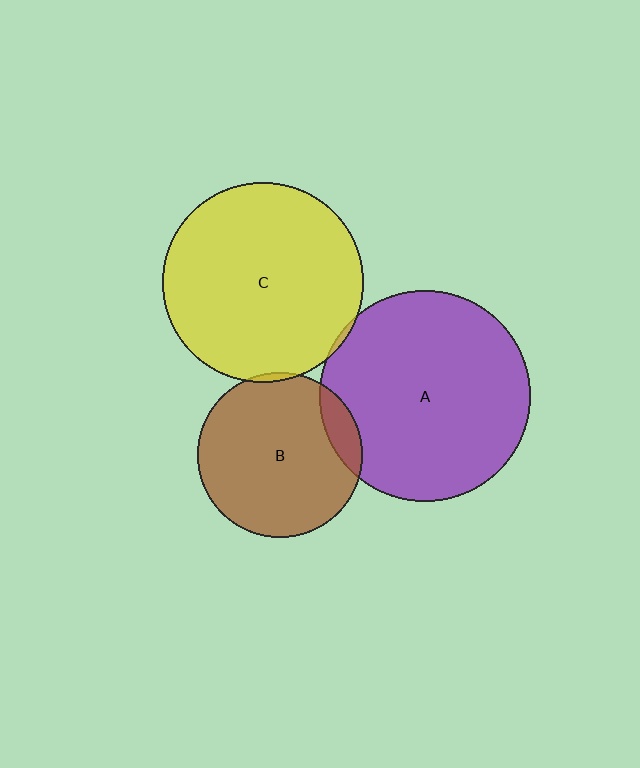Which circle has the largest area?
Circle A (purple).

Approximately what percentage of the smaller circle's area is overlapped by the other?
Approximately 10%.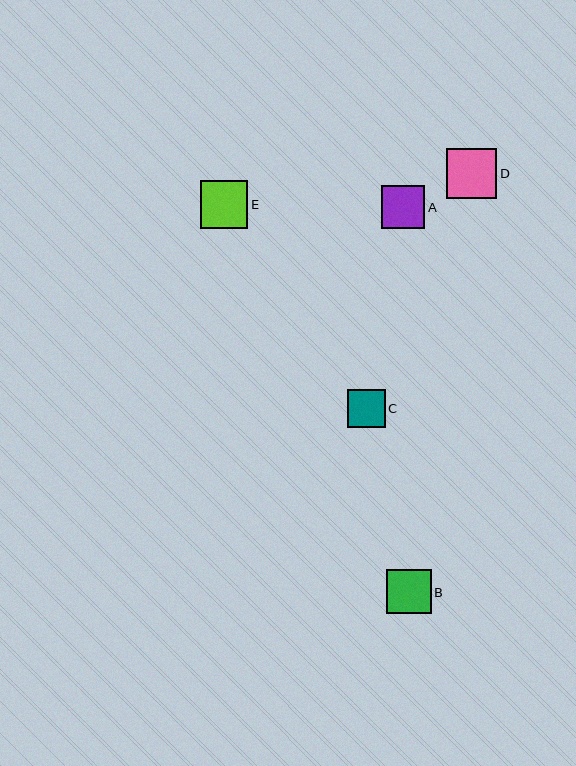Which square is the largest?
Square D is the largest with a size of approximately 50 pixels.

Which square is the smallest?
Square C is the smallest with a size of approximately 38 pixels.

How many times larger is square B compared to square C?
Square B is approximately 1.2 times the size of square C.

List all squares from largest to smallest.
From largest to smallest: D, E, B, A, C.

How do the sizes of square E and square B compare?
Square E and square B are approximately the same size.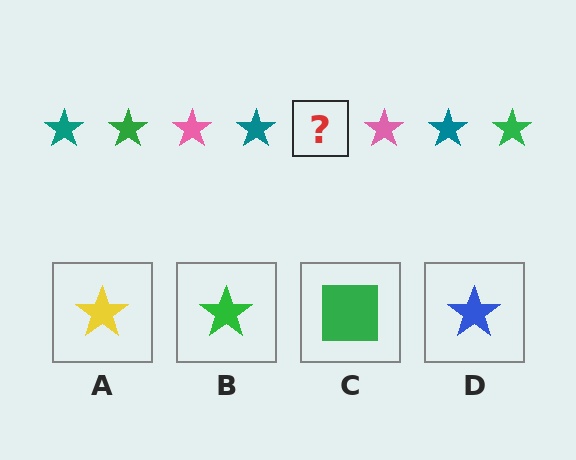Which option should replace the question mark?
Option B.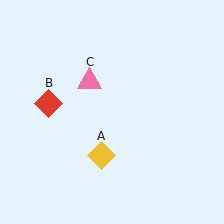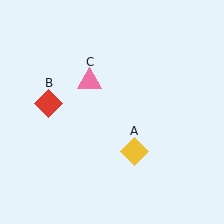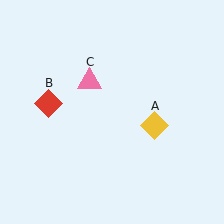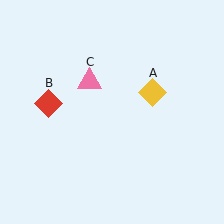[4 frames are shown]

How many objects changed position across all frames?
1 object changed position: yellow diamond (object A).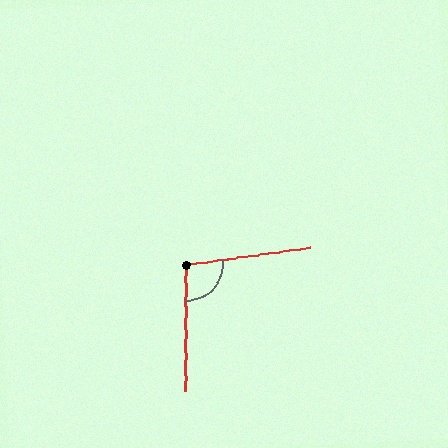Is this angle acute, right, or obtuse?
It is obtuse.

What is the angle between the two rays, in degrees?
Approximately 98 degrees.